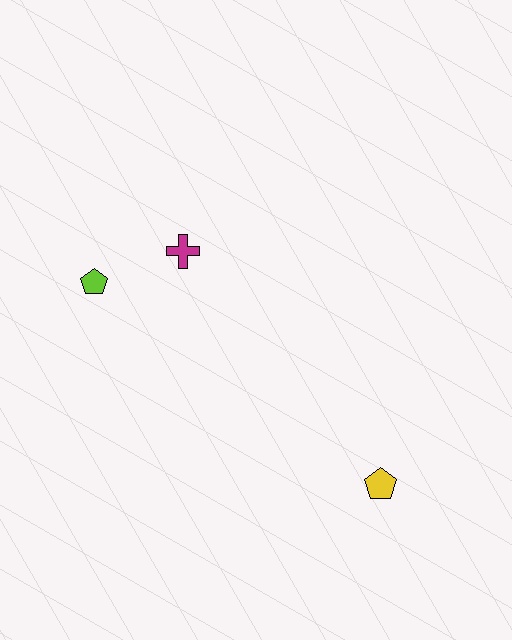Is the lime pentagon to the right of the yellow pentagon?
No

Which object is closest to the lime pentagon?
The magenta cross is closest to the lime pentagon.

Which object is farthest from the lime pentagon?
The yellow pentagon is farthest from the lime pentagon.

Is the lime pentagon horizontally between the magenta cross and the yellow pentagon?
No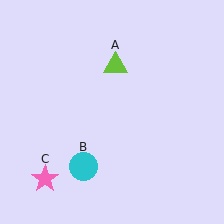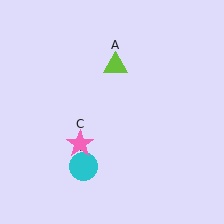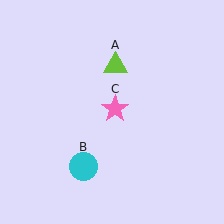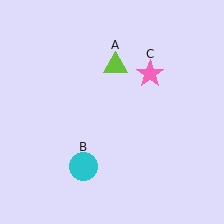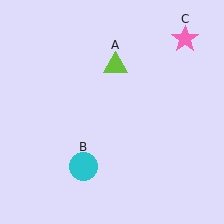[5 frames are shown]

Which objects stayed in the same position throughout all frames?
Lime triangle (object A) and cyan circle (object B) remained stationary.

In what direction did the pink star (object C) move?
The pink star (object C) moved up and to the right.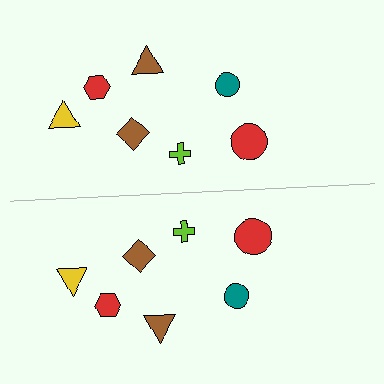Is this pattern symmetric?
Yes, this pattern has bilateral (reflection) symmetry.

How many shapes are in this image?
There are 14 shapes in this image.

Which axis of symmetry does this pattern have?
The pattern has a horizontal axis of symmetry running through the center of the image.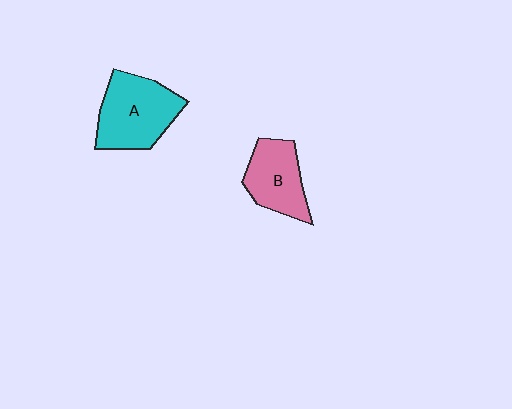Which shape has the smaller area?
Shape B (pink).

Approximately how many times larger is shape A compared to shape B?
Approximately 1.3 times.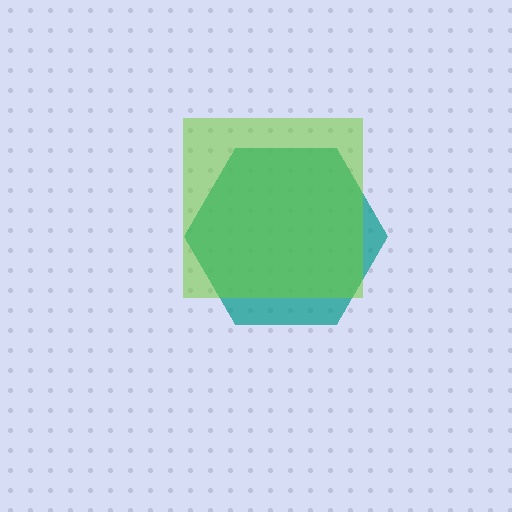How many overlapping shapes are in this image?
There are 2 overlapping shapes in the image.